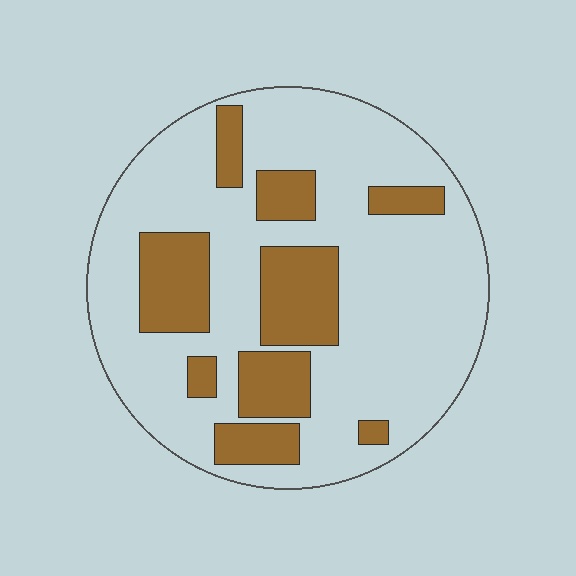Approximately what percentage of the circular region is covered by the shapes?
Approximately 25%.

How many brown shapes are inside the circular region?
9.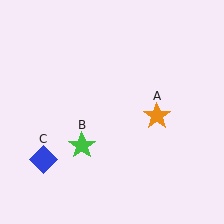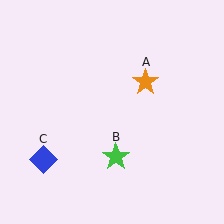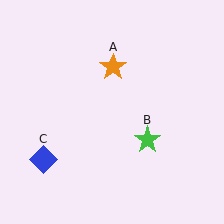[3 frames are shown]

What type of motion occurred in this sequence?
The orange star (object A), green star (object B) rotated counterclockwise around the center of the scene.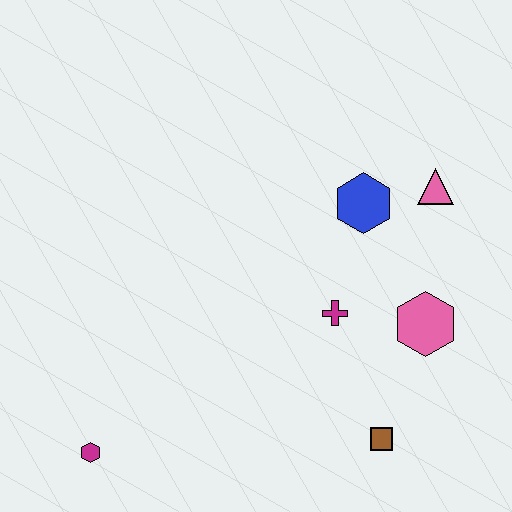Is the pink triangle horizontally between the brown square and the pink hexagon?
No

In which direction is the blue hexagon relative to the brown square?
The blue hexagon is above the brown square.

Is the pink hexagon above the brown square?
Yes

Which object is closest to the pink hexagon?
The magenta cross is closest to the pink hexagon.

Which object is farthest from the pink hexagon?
The magenta hexagon is farthest from the pink hexagon.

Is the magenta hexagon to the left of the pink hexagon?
Yes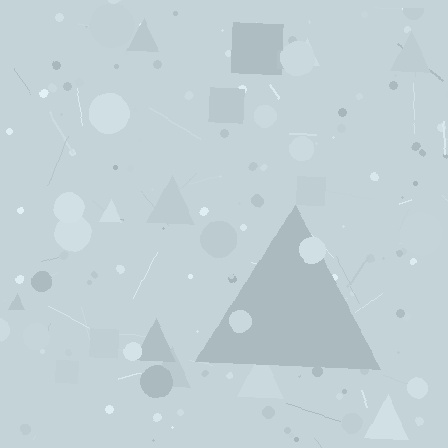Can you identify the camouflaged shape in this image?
The camouflaged shape is a triangle.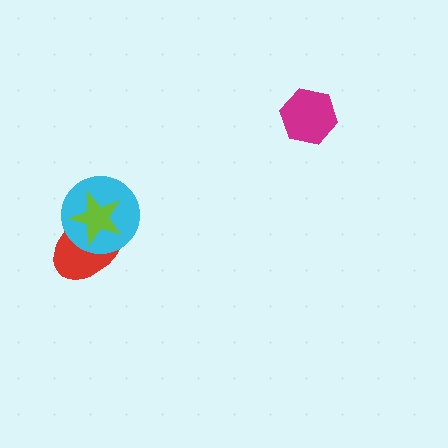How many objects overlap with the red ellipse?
2 objects overlap with the red ellipse.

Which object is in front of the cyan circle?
The lime star is in front of the cyan circle.